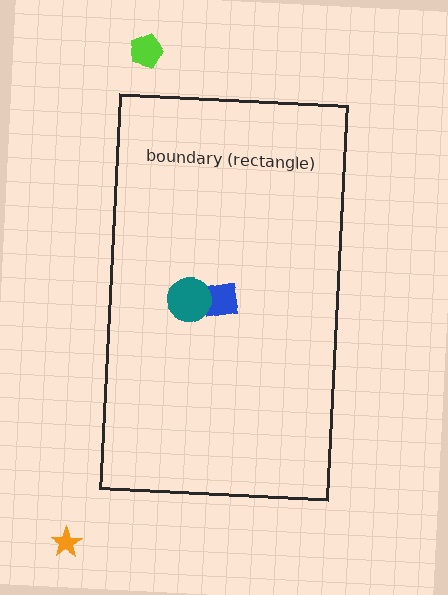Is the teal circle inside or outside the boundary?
Inside.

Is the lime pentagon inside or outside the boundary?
Outside.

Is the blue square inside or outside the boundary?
Inside.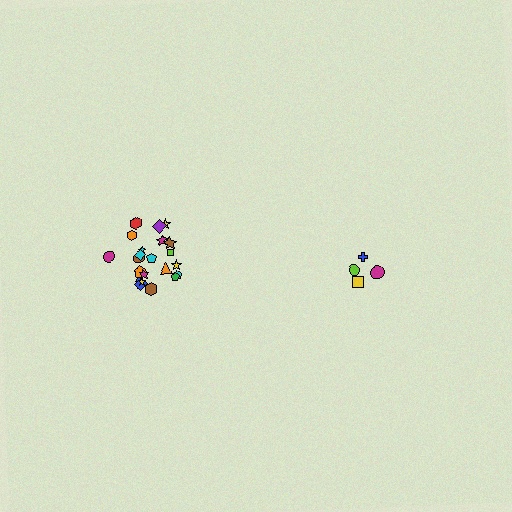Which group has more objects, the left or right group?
The left group.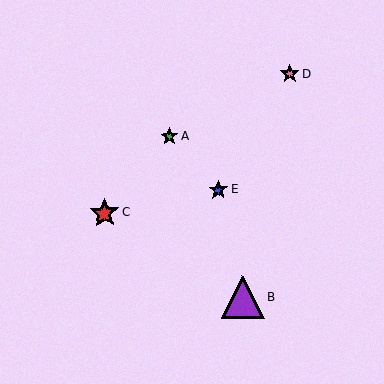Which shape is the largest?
The purple triangle (labeled B) is the largest.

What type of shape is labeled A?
Shape A is a green star.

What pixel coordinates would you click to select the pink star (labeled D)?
Click at (290, 74) to select the pink star D.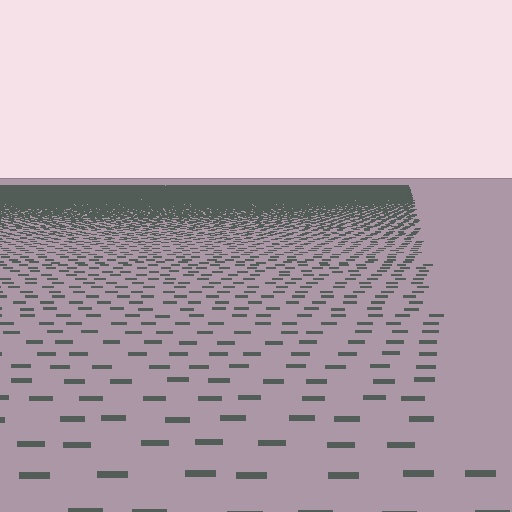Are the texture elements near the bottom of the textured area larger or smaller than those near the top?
Larger. Near the bottom, elements are closer to the viewer and appear at a bigger on-screen size.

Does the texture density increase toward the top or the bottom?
Density increases toward the top.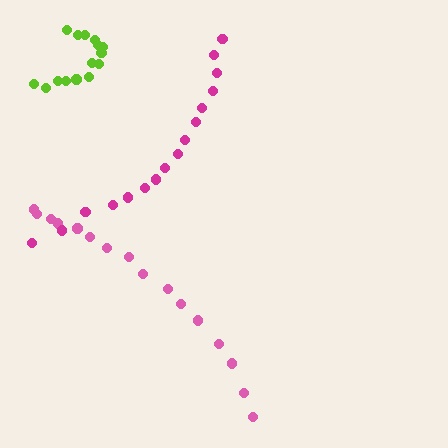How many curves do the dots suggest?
There are 3 distinct paths.